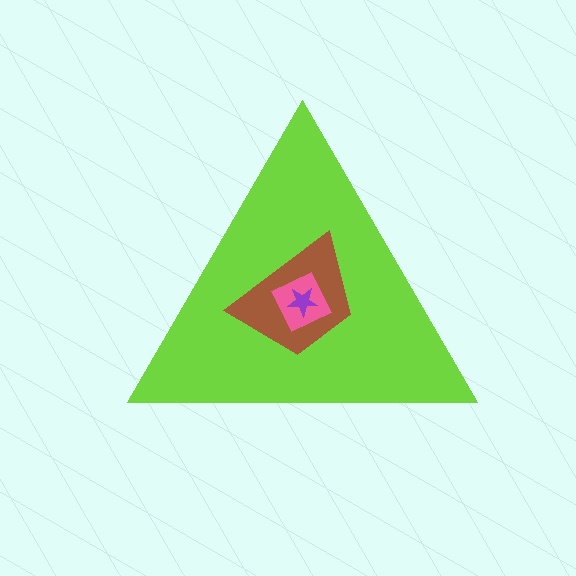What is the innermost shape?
The purple star.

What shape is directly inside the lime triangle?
The brown trapezoid.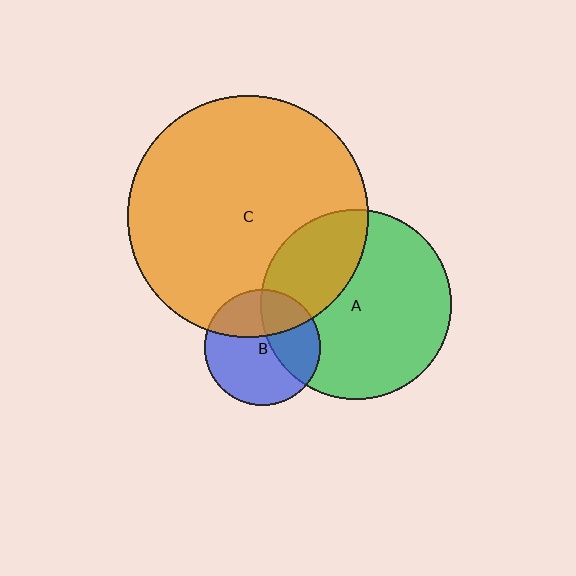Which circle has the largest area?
Circle C (orange).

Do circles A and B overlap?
Yes.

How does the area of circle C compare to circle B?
Approximately 4.3 times.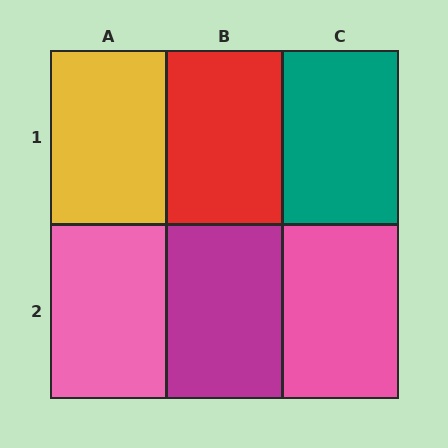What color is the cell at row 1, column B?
Red.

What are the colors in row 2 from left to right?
Pink, magenta, pink.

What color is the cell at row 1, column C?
Teal.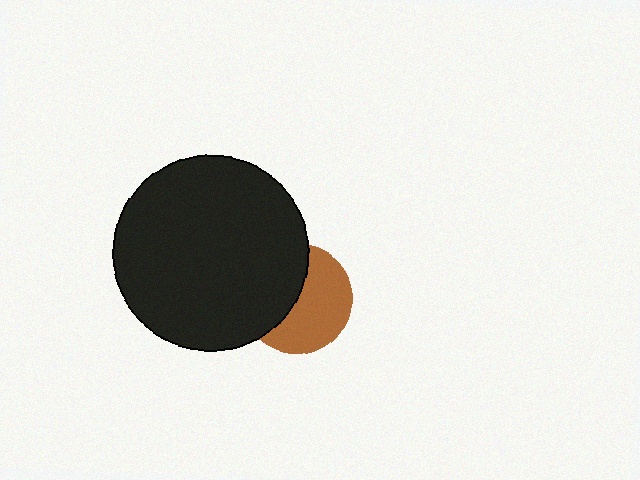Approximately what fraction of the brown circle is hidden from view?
Roughly 45% of the brown circle is hidden behind the black circle.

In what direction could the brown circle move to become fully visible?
The brown circle could move right. That would shift it out from behind the black circle entirely.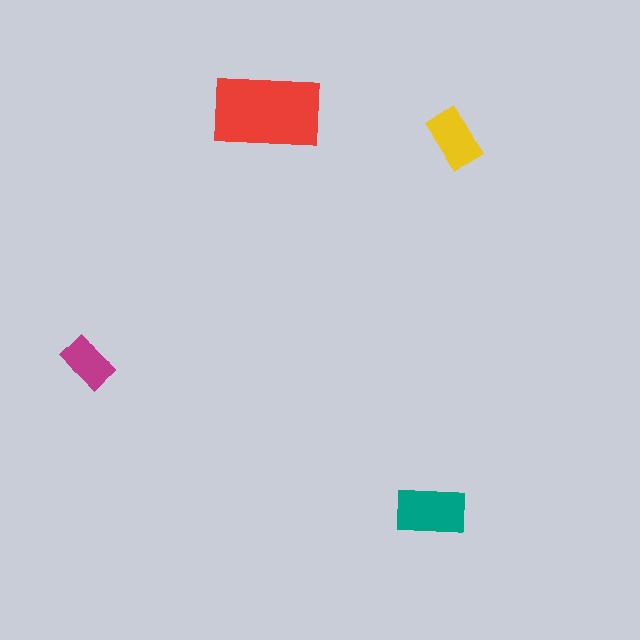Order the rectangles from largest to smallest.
the red one, the teal one, the yellow one, the magenta one.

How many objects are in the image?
There are 4 objects in the image.